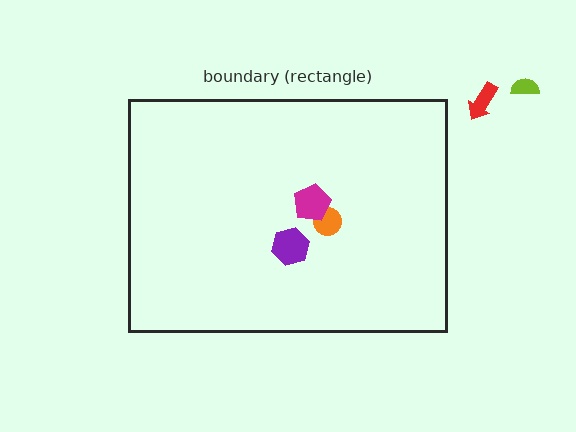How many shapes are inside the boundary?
3 inside, 2 outside.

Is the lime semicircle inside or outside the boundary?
Outside.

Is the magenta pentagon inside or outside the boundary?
Inside.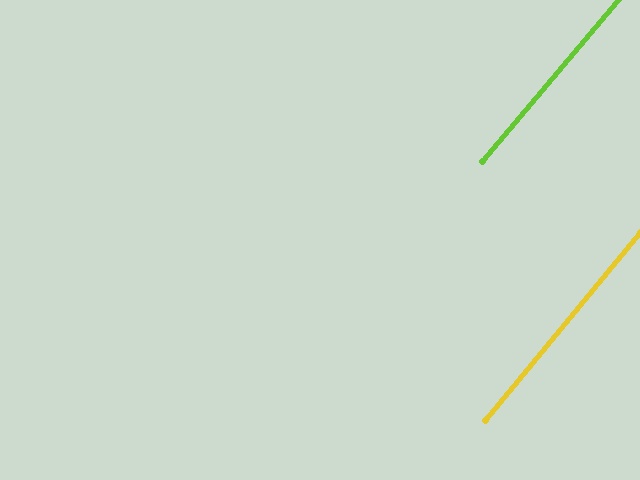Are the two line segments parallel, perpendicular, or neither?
Parallel — their directions differ by only 0.4°.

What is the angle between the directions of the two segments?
Approximately 0 degrees.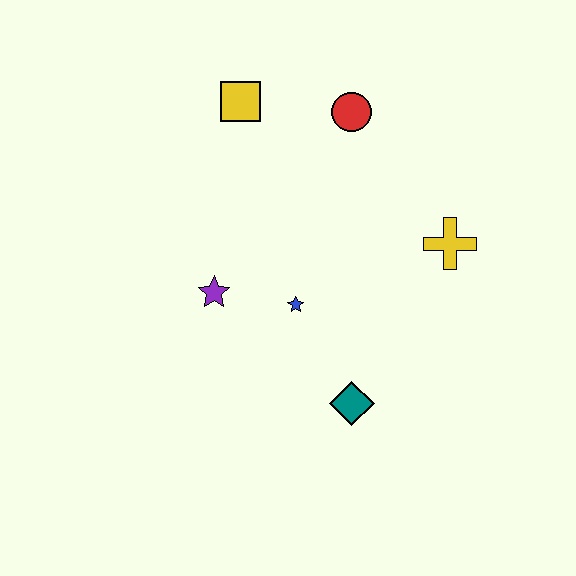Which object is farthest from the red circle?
The teal diamond is farthest from the red circle.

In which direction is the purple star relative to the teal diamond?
The purple star is to the left of the teal diamond.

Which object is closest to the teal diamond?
The blue star is closest to the teal diamond.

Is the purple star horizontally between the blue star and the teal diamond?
No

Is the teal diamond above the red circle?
No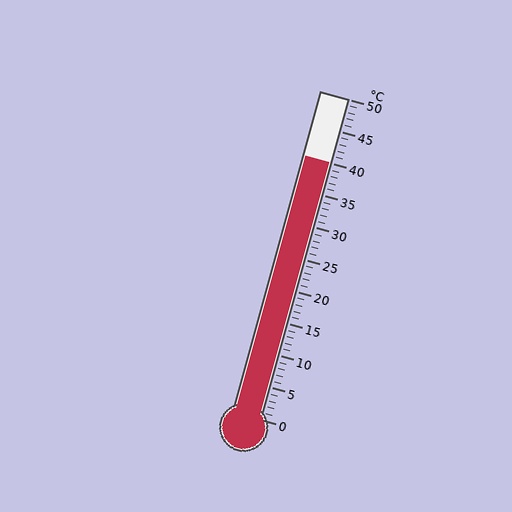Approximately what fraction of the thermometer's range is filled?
The thermometer is filled to approximately 80% of its range.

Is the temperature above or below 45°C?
The temperature is below 45°C.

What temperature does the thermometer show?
The thermometer shows approximately 40°C.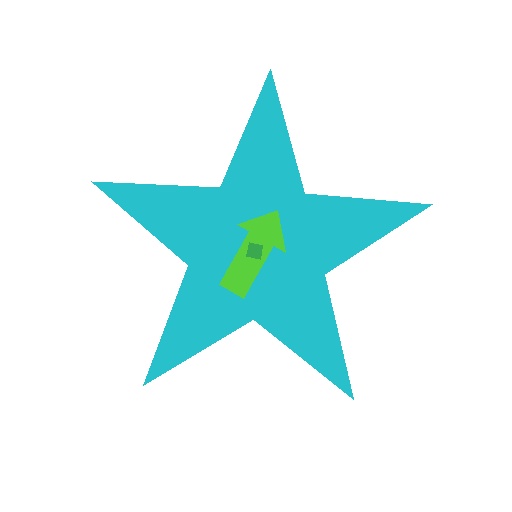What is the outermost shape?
The cyan star.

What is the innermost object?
The green square.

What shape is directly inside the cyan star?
The lime arrow.